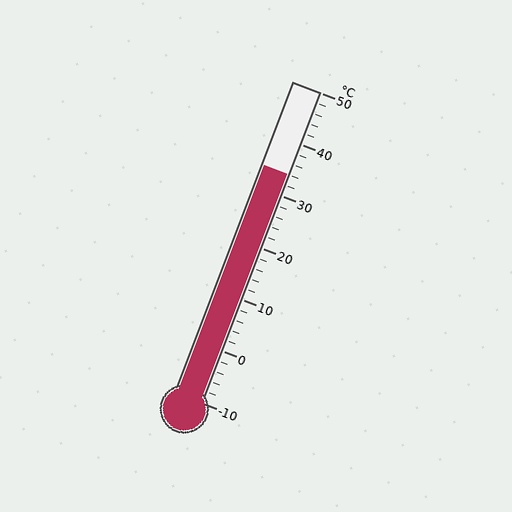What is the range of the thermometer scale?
The thermometer scale ranges from -10°C to 50°C.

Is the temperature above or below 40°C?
The temperature is below 40°C.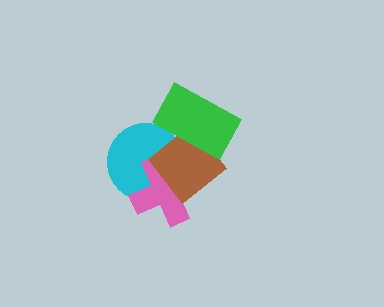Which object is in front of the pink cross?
The brown diamond is in front of the pink cross.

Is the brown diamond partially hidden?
Yes, it is partially covered by another shape.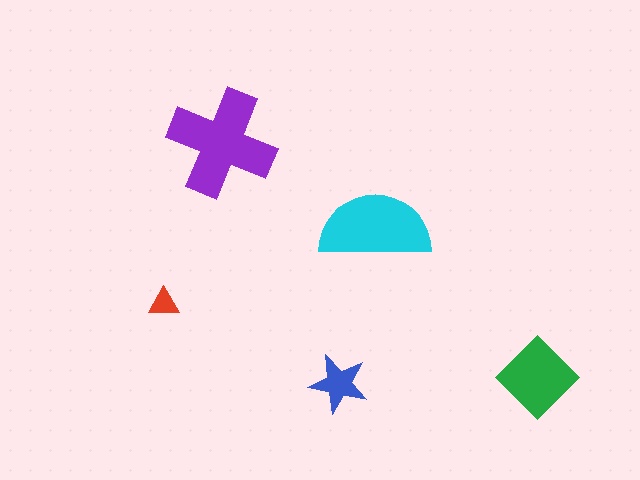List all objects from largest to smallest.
The purple cross, the cyan semicircle, the green diamond, the blue star, the red triangle.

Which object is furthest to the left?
The red triangle is leftmost.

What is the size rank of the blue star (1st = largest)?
4th.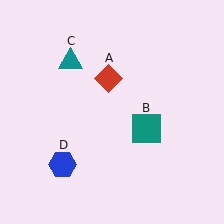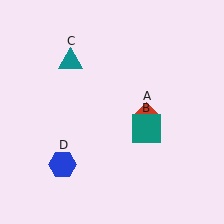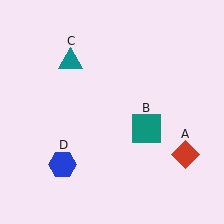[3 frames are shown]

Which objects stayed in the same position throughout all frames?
Teal square (object B) and teal triangle (object C) and blue hexagon (object D) remained stationary.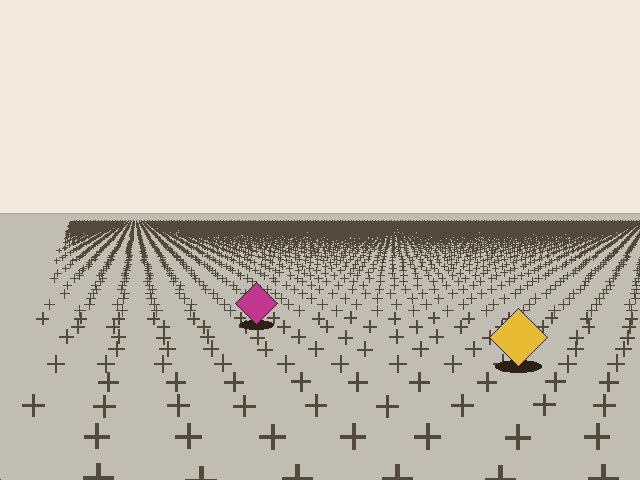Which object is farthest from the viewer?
The magenta diamond is farthest from the viewer. It appears smaller and the ground texture around it is denser.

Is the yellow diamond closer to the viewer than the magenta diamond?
Yes. The yellow diamond is closer — you can tell from the texture gradient: the ground texture is coarser near it.